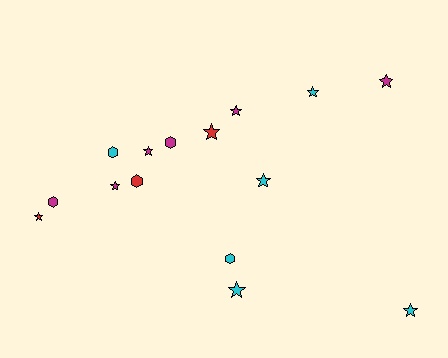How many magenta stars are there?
There are 4 magenta stars.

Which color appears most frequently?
Magenta, with 6 objects.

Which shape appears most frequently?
Star, with 10 objects.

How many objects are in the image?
There are 15 objects.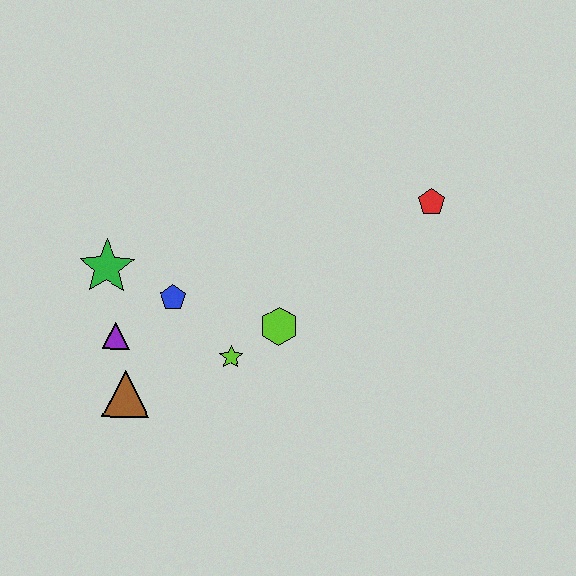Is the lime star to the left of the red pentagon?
Yes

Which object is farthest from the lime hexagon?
The red pentagon is farthest from the lime hexagon.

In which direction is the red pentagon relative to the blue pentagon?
The red pentagon is to the right of the blue pentagon.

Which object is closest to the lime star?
The lime hexagon is closest to the lime star.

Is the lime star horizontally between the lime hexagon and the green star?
Yes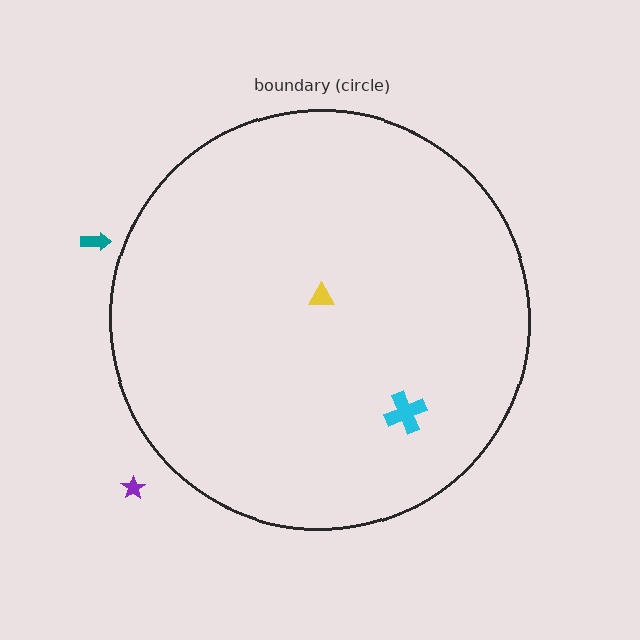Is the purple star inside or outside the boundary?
Outside.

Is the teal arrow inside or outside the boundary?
Outside.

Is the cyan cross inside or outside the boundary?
Inside.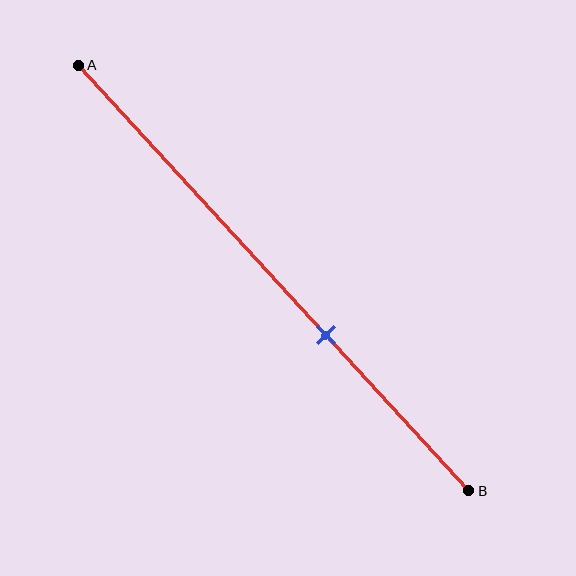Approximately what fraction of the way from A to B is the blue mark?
The blue mark is approximately 65% of the way from A to B.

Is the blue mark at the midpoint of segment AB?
No, the mark is at about 65% from A, not at the 50% midpoint.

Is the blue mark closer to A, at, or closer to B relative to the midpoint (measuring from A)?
The blue mark is closer to point B than the midpoint of segment AB.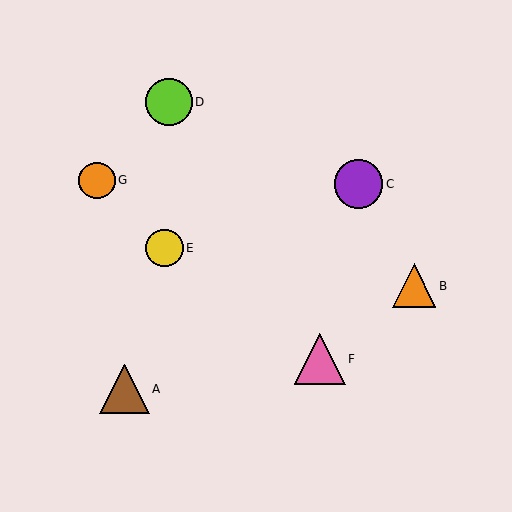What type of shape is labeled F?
Shape F is a pink triangle.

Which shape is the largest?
The pink triangle (labeled F) is the largest.